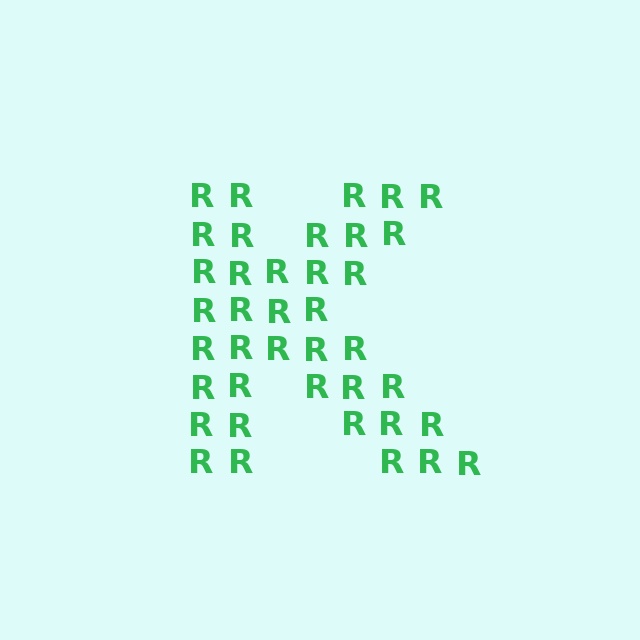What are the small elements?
The small elements are letter R's.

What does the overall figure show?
The overall figure shows the letter K.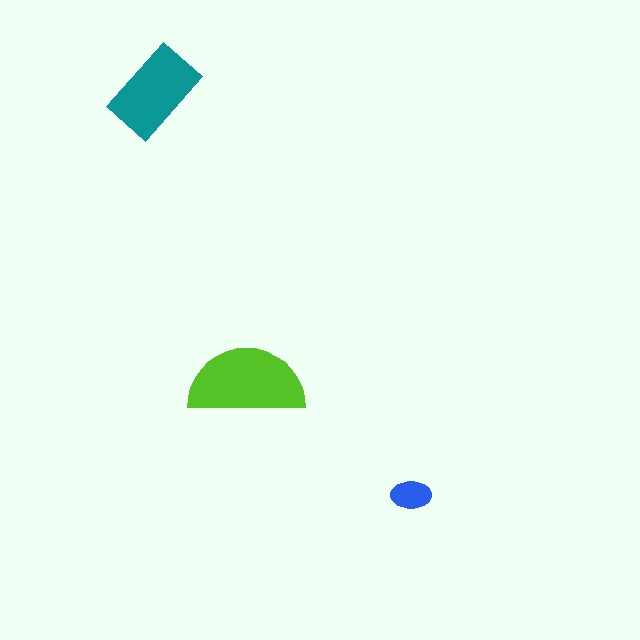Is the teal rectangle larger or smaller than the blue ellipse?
Larger.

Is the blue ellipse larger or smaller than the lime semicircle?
Smaller.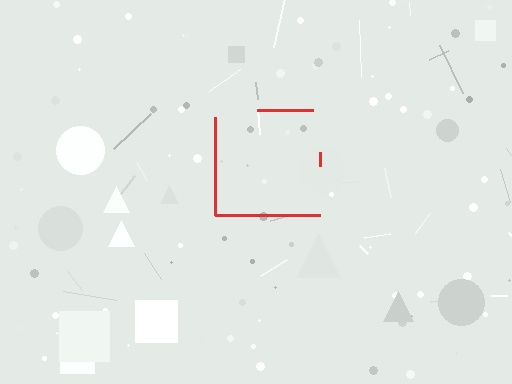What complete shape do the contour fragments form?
The contour fragments form a square.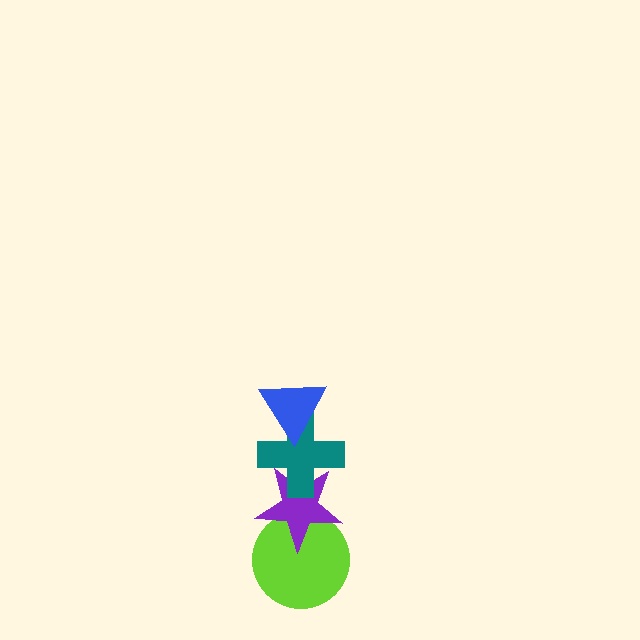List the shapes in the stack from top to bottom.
From top to bottom: the blue triangle, the teal cross, the purple star, the lime circle.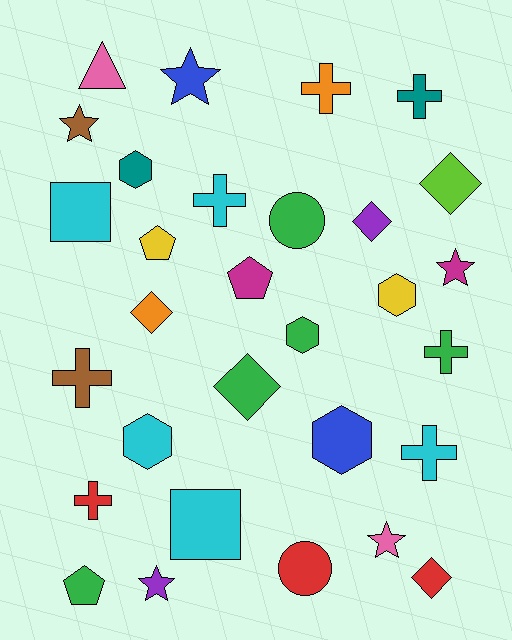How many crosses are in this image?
There are 7 crosses.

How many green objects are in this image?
There are 5 green objects.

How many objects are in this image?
There are 30 objects.